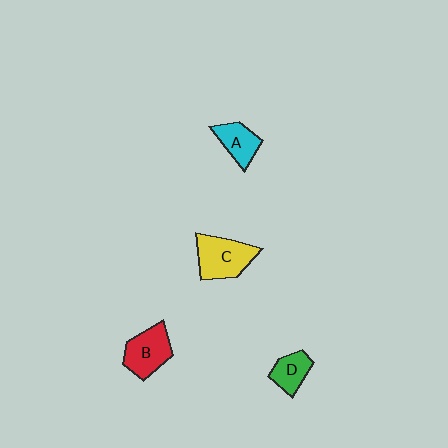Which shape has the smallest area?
Shape D (green).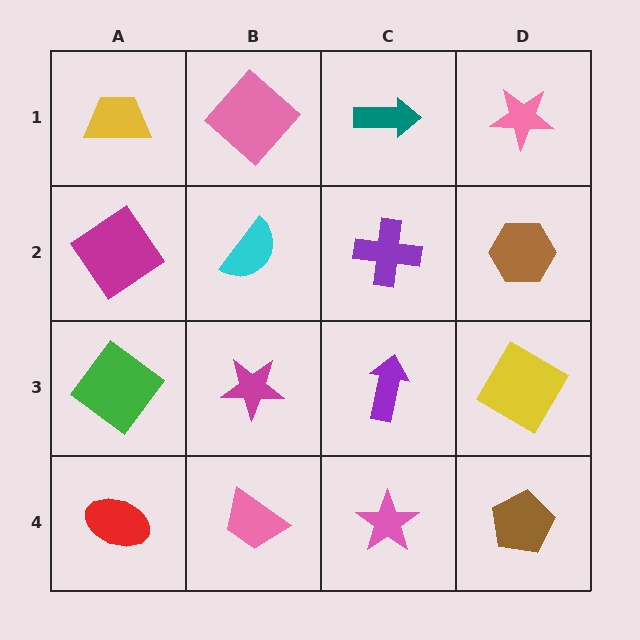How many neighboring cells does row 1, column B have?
3.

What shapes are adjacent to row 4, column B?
A magenta star (row 3, column B), a red ellipse (row 4, column A), a pink star (row 4, column C).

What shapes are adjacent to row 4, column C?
A purple arrow (row 3, column C), a pink trapezoid (row 4, column B), a brown pentagon (row 4, column D).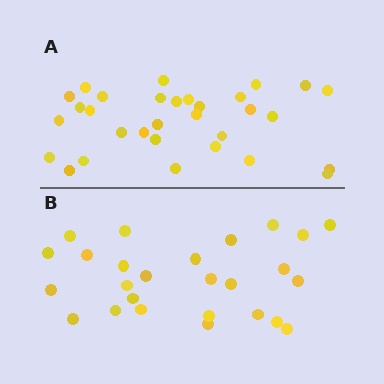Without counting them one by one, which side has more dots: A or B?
Region A (the top region) has more dots.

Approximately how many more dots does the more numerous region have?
Region A has about 5 more dots than region B.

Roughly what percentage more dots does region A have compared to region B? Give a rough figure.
About 20% more.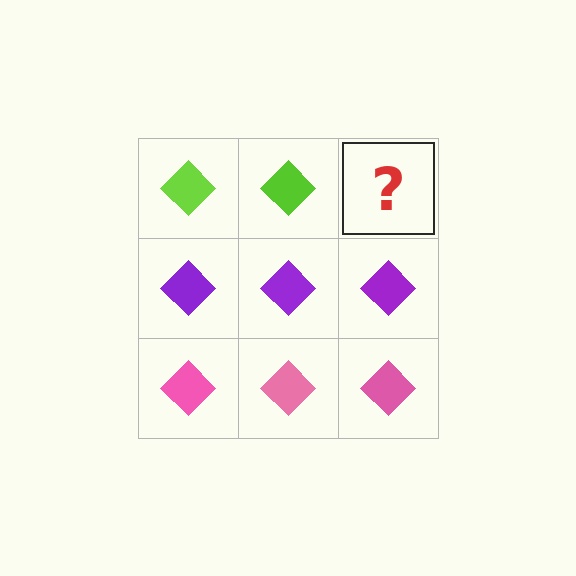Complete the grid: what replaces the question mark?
The question mark should be replaced with a lime diamond.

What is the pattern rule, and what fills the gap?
The rule is that each row has a consistent color. The gap should be filled with a lime diamond.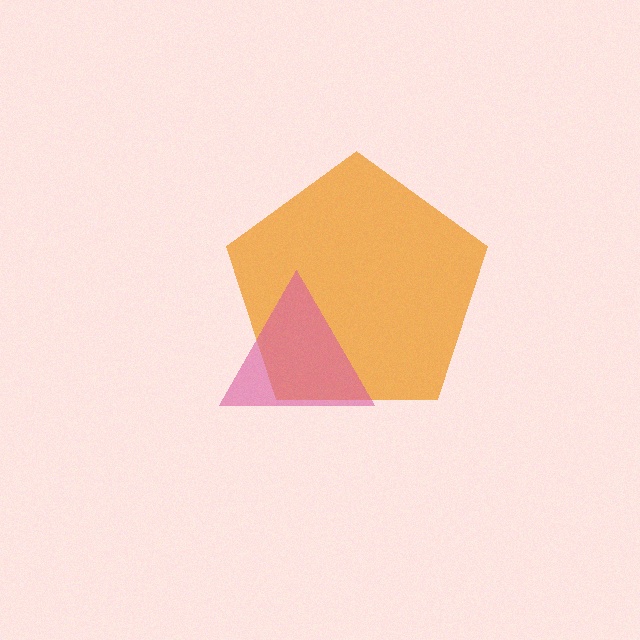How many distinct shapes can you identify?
There are 2 distinct shapes: an orange pentagon, a pink triangle.